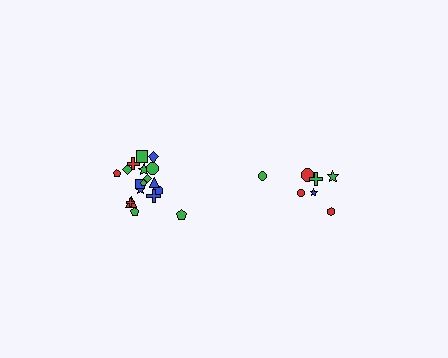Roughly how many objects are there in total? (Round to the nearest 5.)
Roughly 25 objects in total.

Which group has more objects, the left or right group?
The left group.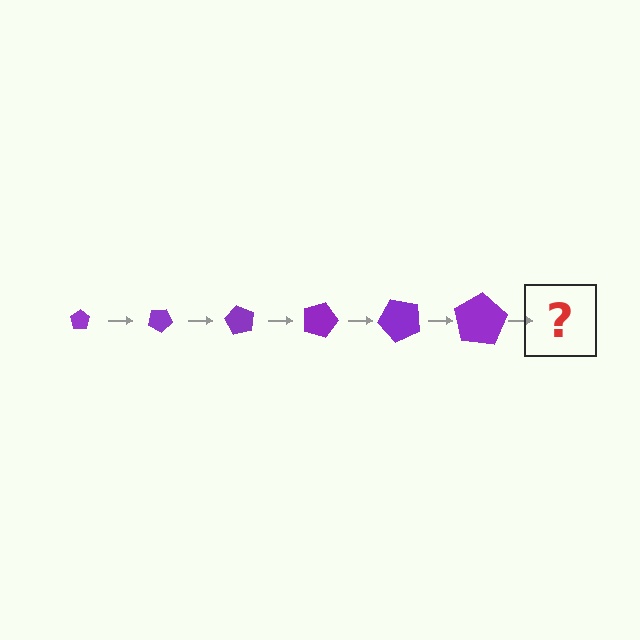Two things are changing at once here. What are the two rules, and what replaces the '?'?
The two rules are that the pentagon grows larger each step and it rotates 30 degrees each step. The '?' should be a pentagon, larger than the previous one and rotated 180 degrees from the start.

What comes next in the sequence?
The next element should be a pentagon, larger than the previous one and rotated 180 degrees from the start.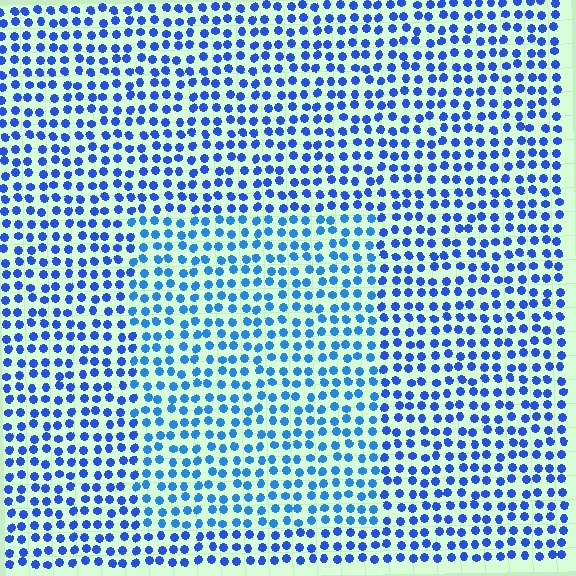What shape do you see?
I see a rectangle.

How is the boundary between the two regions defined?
The boundary is defined purely by a slight shift in hue (about 18 degrees). Spacing, size, and orientation are identical on both sides.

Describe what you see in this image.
The image is filled with small blue elements in a uniform arrangement. A rectangle-shaped region is visible where the elements are tinted to a slightly different hue, forming a subtle color boundary.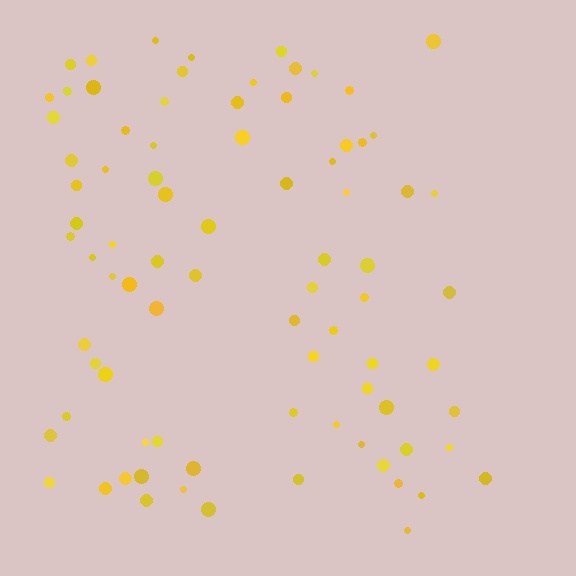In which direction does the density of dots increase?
From right to left, with the left side densest.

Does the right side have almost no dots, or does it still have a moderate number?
Still a moderate number, just noticeably fewer than the left.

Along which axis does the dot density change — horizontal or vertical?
Horizontal.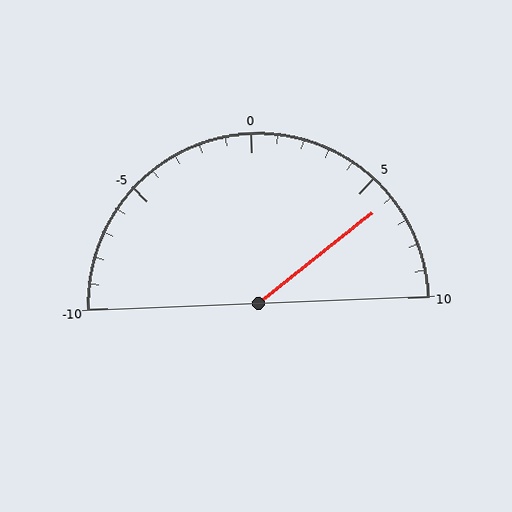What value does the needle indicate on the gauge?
The needle indicates approximately 6.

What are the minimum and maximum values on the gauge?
The gauge ranges from -10 to 10.